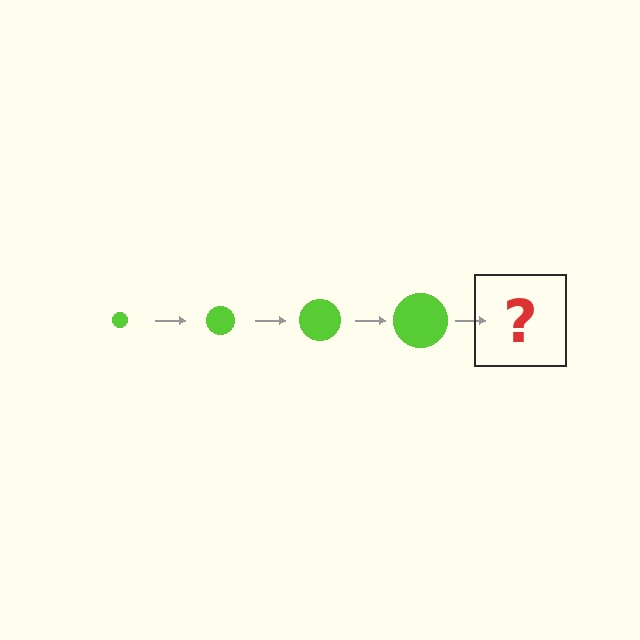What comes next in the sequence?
The next element should be a lime circle, larger than the previous one.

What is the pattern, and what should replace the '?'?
The pattern is that the circle gets progressively larger each step. The '?' should be a lime circle, larger than the previous one.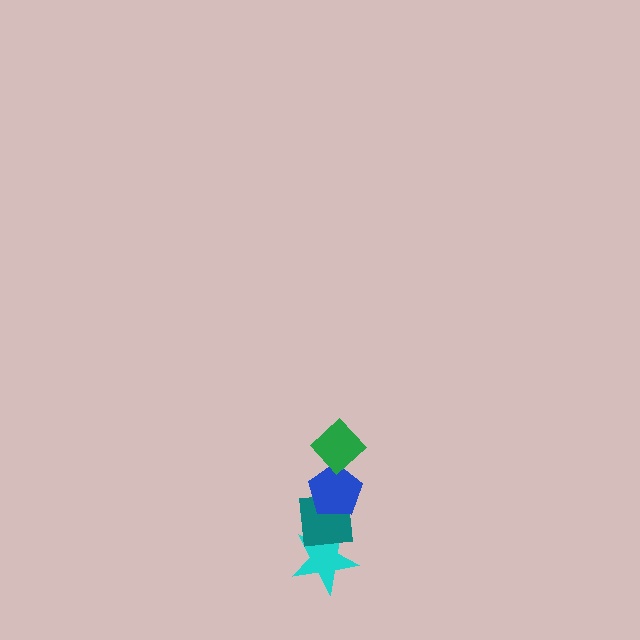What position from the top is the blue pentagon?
The blue pentagon is 2nd from the top.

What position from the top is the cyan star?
The cyan star is 4th from the top.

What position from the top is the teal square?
The teal square is 3rd from the top.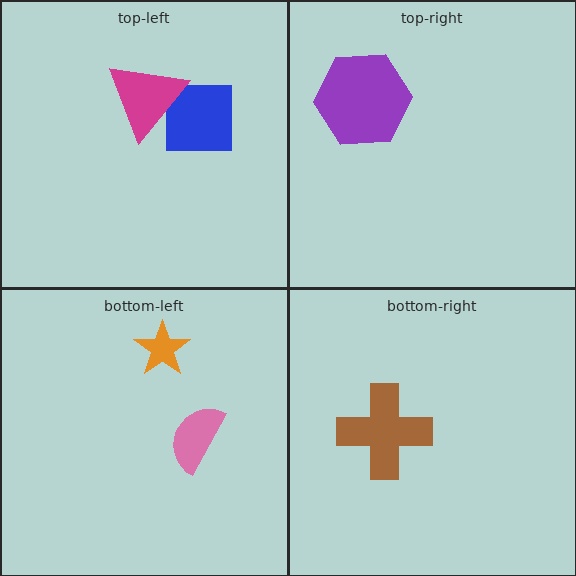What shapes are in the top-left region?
The blue square, the magenta triangle.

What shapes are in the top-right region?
The purple hexagon.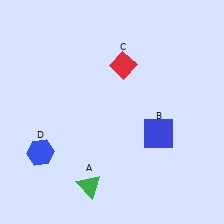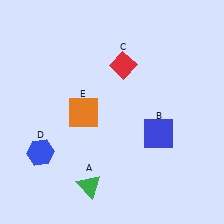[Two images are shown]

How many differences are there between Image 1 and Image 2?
There is 1 difference between the two images.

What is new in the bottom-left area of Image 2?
An orange square (E) was added in the bottom-left area of Image 2.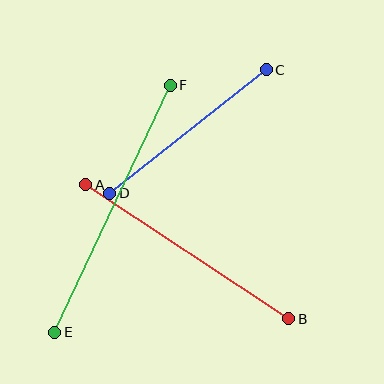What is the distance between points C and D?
The distance is approximately 200 pixels.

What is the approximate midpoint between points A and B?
The midpoint is at approximately (187, 252) pixels.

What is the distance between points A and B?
The distance is approximately 243 pixels.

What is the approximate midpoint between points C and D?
The midpoint is at approximately (188, 132) pixels.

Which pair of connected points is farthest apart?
Points E and F are farthest apart.